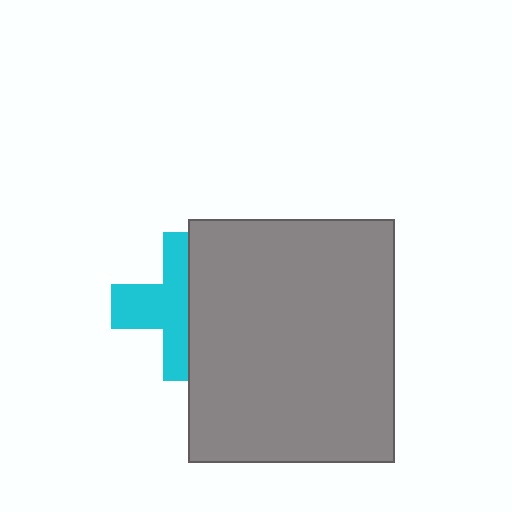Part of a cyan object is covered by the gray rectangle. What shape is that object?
It is a cross.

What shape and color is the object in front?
The object in front is a gray rectangle.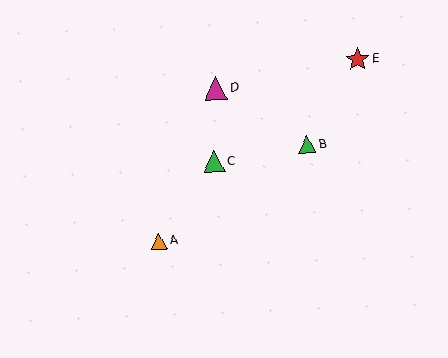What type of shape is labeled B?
Shape B is a green triangle.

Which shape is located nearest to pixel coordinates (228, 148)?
The green triangle (labeled C) at (214, 161) is nearest to that location.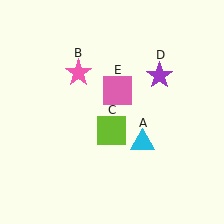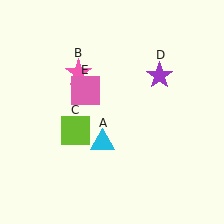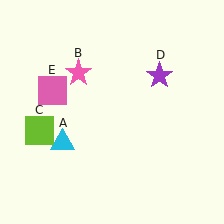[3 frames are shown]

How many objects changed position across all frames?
3 objects changed position: cyan triangle (object A), lime square (object C), pink square (object E).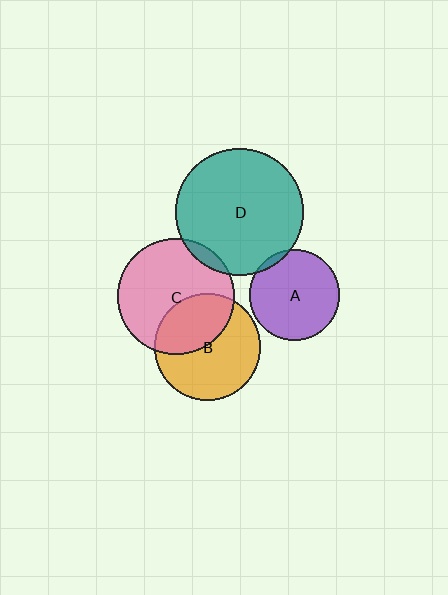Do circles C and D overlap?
Yes.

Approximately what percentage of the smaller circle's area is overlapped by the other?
Approximately 5%.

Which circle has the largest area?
Circle D (teal).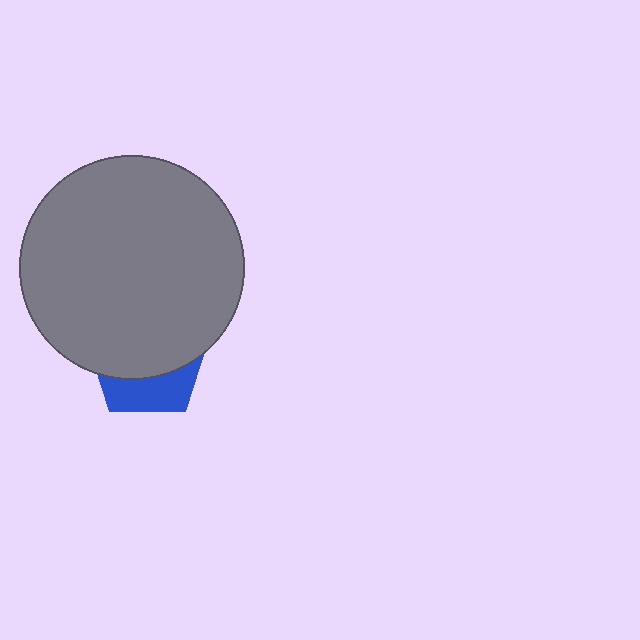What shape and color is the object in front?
The object in front is a gray circle.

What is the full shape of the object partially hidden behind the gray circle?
The partially hidden object is a blue pentagon.